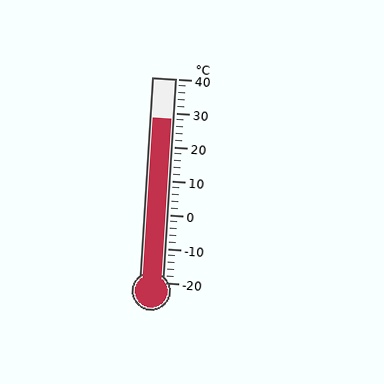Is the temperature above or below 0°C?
The temperature is above 0°C.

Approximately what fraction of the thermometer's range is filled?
The thermometer is filled to approximately 80% of its range.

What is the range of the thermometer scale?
The thermometer scale ranges from -20°C to 40°C.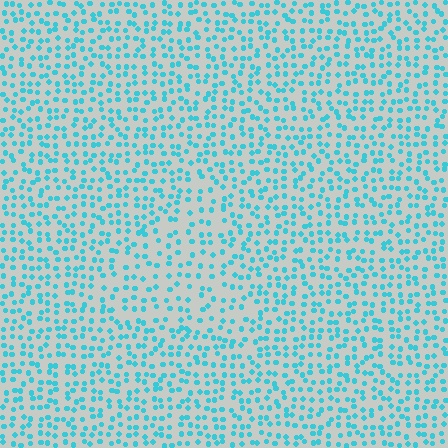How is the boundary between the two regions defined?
The boundary is defined by a change in element density (approximately 1.5x ratio). All elements are the same color, size, and shape.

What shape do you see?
I see a triangle.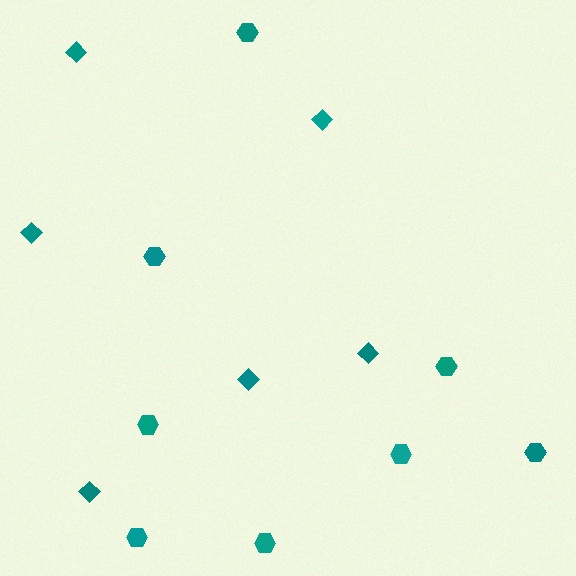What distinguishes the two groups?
There are 2 groups: one group of hexagons (8) and one group of diamonds (6).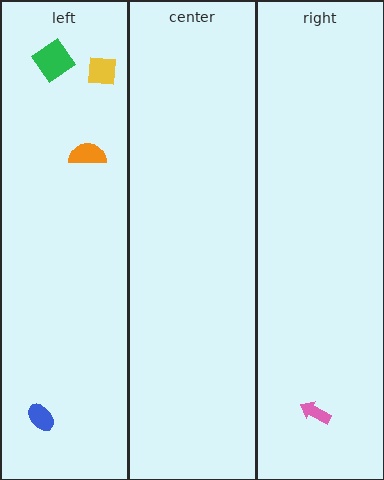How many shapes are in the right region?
1.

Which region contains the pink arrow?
The right region.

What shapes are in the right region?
The pink arrow.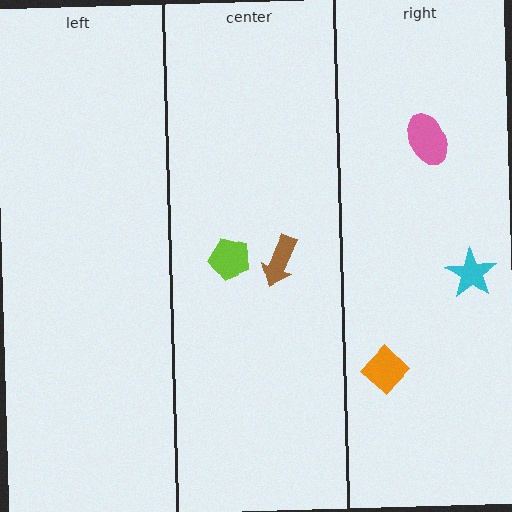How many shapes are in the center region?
2.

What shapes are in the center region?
The brown arrow, the lime pentagon.